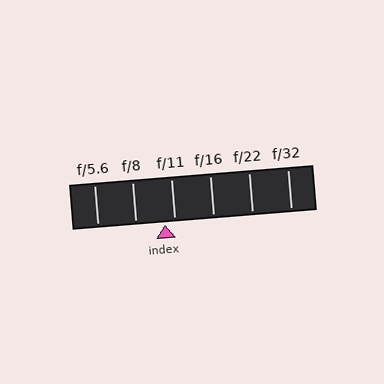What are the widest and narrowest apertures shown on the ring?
The widest aperture shown is f/5.6 and the narrowest is f/32.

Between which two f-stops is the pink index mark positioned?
The index mark is between f/8 and f/11.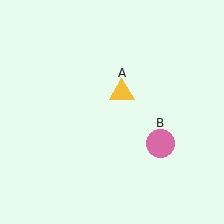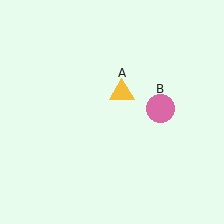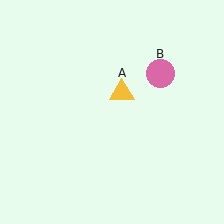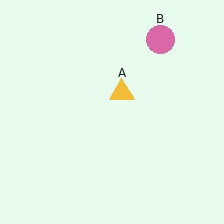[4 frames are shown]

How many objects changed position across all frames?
1 object changed position: pink circle (object B).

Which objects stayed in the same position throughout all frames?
Yellow triangle (object A) remained stationary.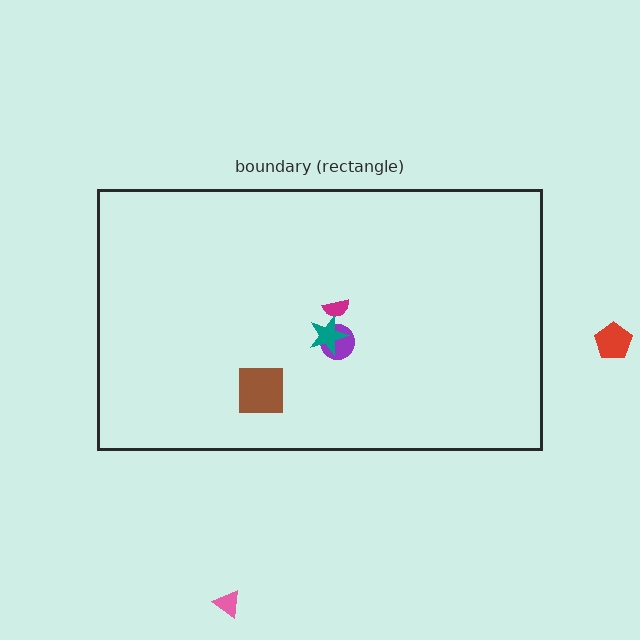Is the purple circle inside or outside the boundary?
Inside.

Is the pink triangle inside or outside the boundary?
Outside.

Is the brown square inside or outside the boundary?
Inside.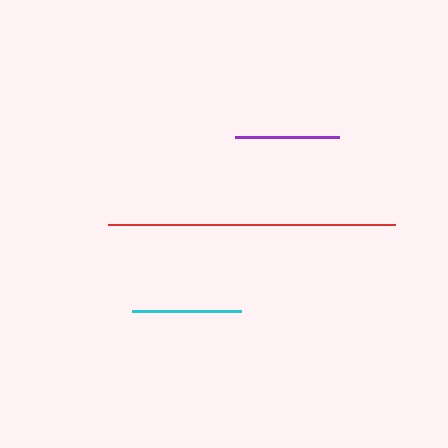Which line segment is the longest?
The red line is the longest at approximately 287 pixels.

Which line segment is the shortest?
The purple line is the shortest at approximately 103 pixels.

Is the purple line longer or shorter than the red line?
The red line is longer than the purple line.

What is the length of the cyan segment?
The cyan segment is approximately 110 pixels long.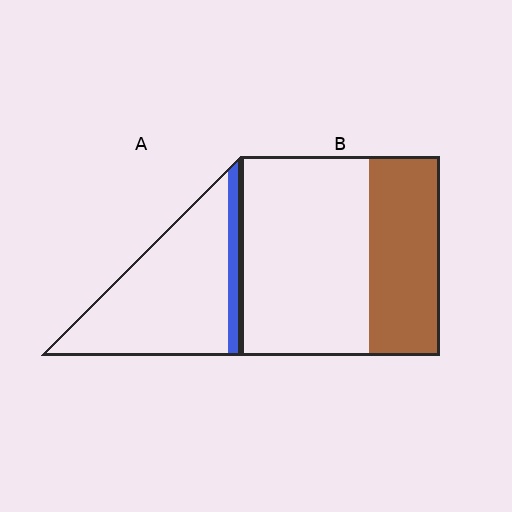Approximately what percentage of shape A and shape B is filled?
A is approximately 15% and B is approximately 35%.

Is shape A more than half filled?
No.